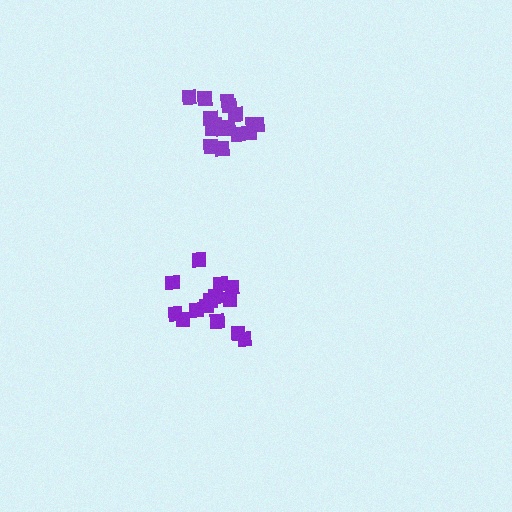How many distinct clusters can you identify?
There are 2 distinct clusters.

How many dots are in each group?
Group 1: 14 dots, Group 2: 16 dots (30 total).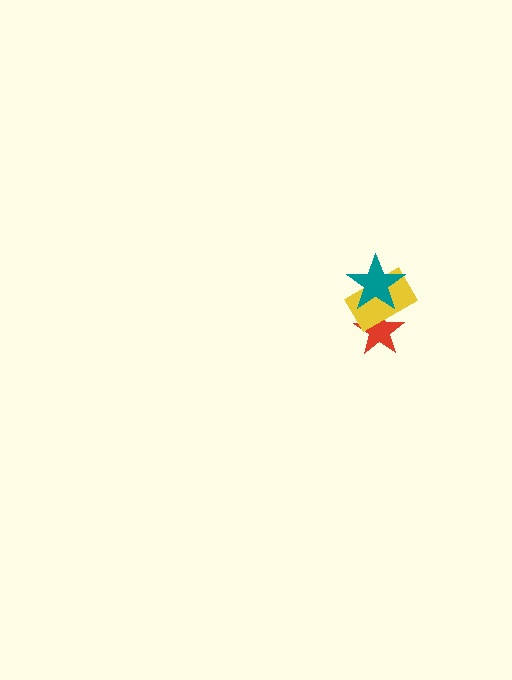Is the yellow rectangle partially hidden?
Yes, it is partially covered by another shape.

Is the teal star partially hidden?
No, no other shape covers it.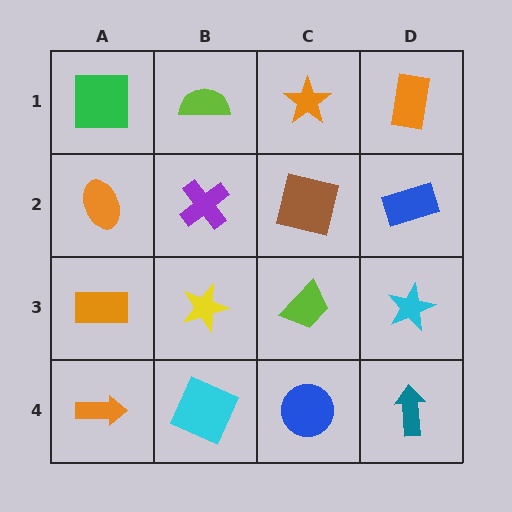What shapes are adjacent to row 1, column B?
A purple cross (row 2, column B), a green square (row 1, column A), an orange star (row 1, column C).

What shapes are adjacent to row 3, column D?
A blue rectangle (row 2, column D), a teal arrow (row 4, column D), a lime trapezoid (row 3, column C).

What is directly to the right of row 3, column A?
A yellow star.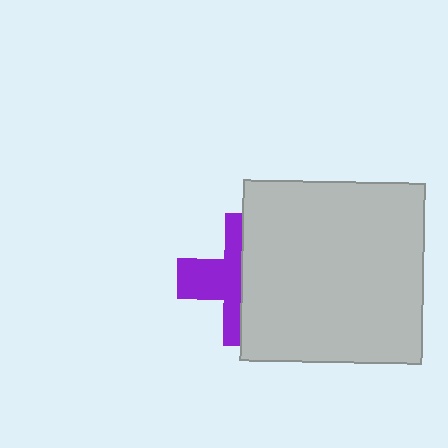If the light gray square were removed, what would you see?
You would see the complete purple cross.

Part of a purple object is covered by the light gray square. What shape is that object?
It is a cross.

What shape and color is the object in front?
The object in front is a light gray square.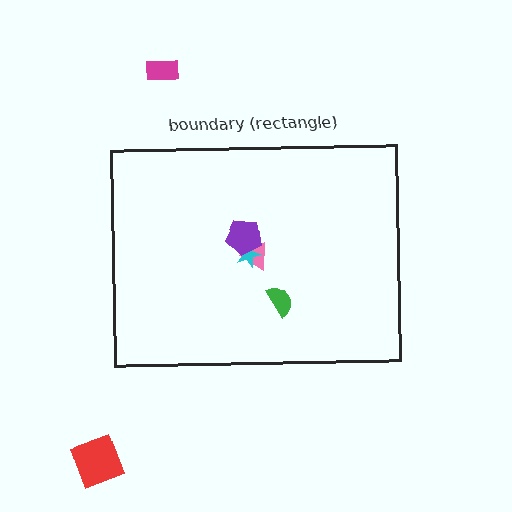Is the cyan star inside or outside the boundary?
Inside.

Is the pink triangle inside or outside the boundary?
Inside.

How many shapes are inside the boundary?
4 inside, 2 outside.